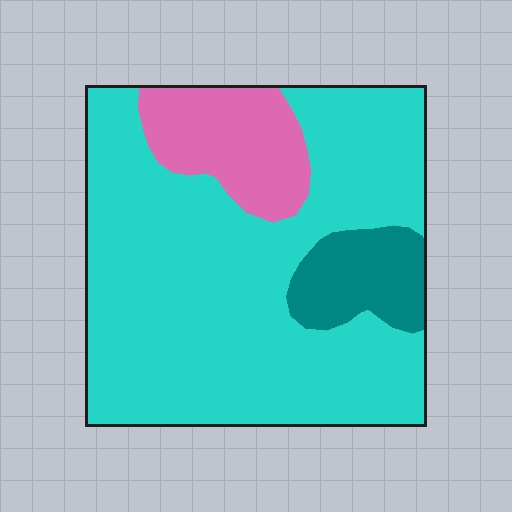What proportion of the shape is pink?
Pink covers roughly 15% of the shape.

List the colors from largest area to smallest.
From largest to smallest: cyan, pink, teal.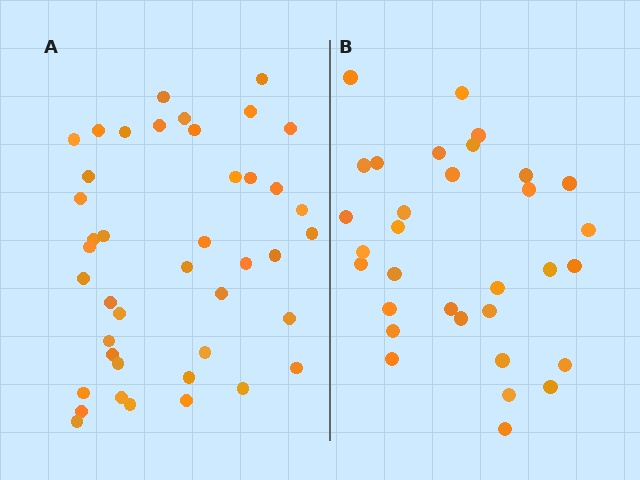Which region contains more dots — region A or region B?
Region A (the left region) has more dots.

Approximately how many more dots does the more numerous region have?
Region A has roughly 10 or so more dots than region B.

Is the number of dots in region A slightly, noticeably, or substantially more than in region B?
Region A has noticeably more, but not dramatically so. The ratio is roughly 1.3 to 1.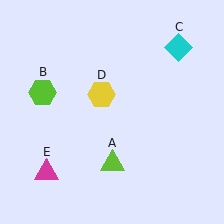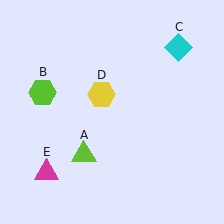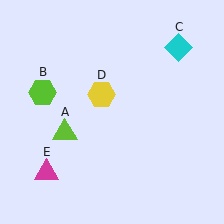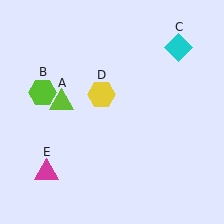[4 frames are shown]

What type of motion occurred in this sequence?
The lime triangle (object A) rotated clockwise around the center of the scene.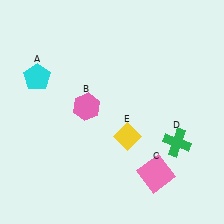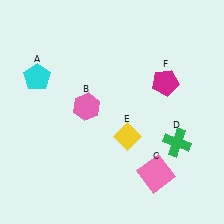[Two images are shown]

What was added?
A magenta pentagon (F) was added in Image 2.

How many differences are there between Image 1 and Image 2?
There is 1 difference between the two images.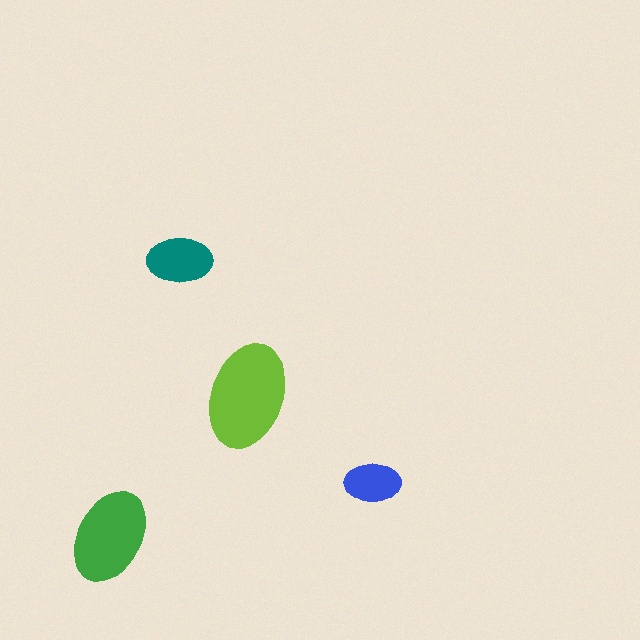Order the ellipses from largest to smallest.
the lime one, the green one, the teal one, the blue one.